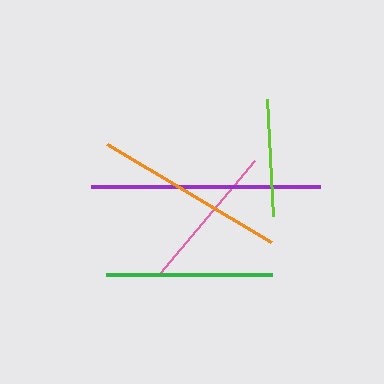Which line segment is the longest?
The purple line is the longest at approximately 229 pixels.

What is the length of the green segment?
The green segment is approximately 166 pixels long.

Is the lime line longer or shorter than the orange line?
The orange line is longer than the lime line.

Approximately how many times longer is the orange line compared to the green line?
The orange line is approximately 1.1 times the length of the green line.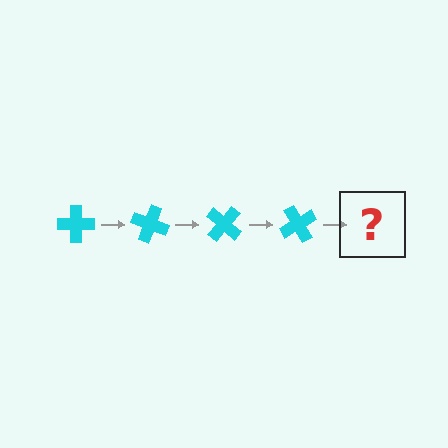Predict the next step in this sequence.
The next step is a cyan cross rotated 80 degrees.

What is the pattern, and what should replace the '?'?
The pattern is that the cross rotates 20 degrees each step. The '?' should be a cyan cross rotated 80 degrees.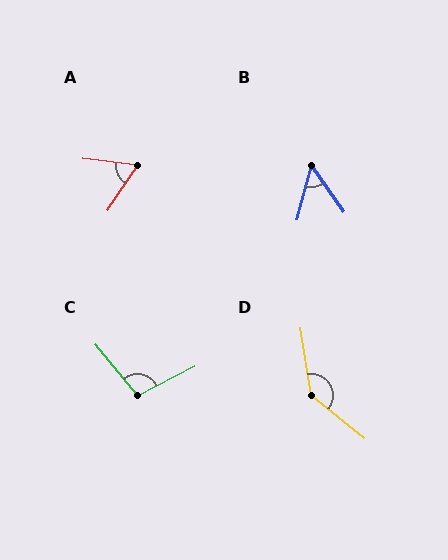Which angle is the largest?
D, at approximately 138 degrees.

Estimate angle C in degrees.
Approximately 103 degrees.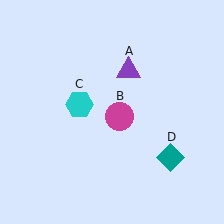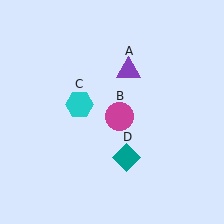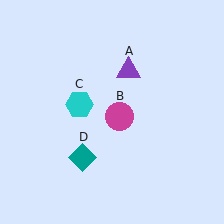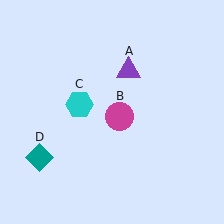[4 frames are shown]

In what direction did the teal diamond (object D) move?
The teal diamond (object D) moved left.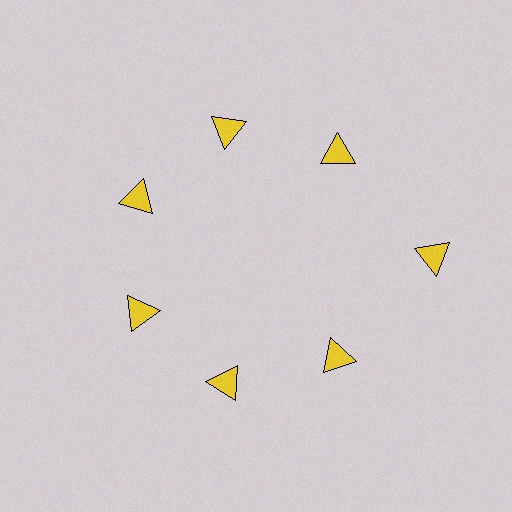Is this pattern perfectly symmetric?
No. The 7 yellow triangles are arranged in a ring, but one element near the 3 o'clock position is pushed outward from the center, breaking the 7-fold rotational symmetry.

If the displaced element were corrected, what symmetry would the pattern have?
It would have 7-fold rotational symmetry — the pattern would map onto itself every 51 degrees.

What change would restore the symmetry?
The symmetry would be restored by moving it inward, back onto the ring so that all 7 triangles sit at equal angles and equal distance from the center.